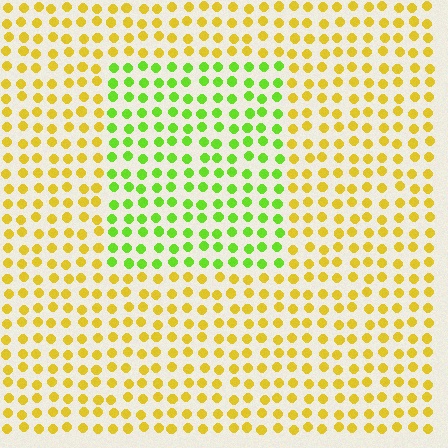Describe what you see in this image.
The image is filled with small yellow elements in a uniform arrangement. A rectangle-shaped region is visible where the elements are tinted to a slightly different hue, forming a subtle color boundary.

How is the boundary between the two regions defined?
The boundary is defined purely by a slight shift in hue (about 49 degrees). Spacing, size, and orientation are identical on both sides.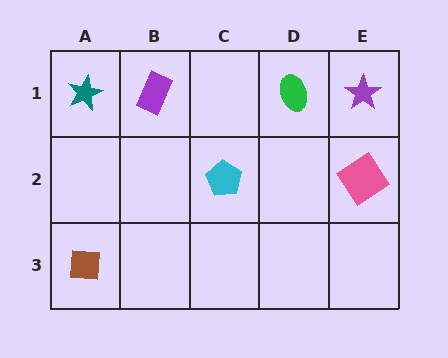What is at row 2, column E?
A pink diamond.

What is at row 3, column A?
A brown square.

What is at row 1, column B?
A purple rectangle.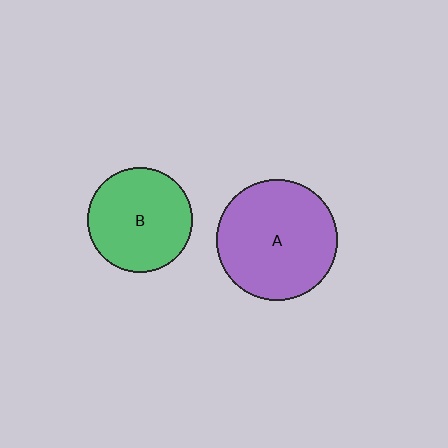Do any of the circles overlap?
No, none of the circles overlap.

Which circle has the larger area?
Circle A (purple).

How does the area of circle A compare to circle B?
Approximately 1.3 times.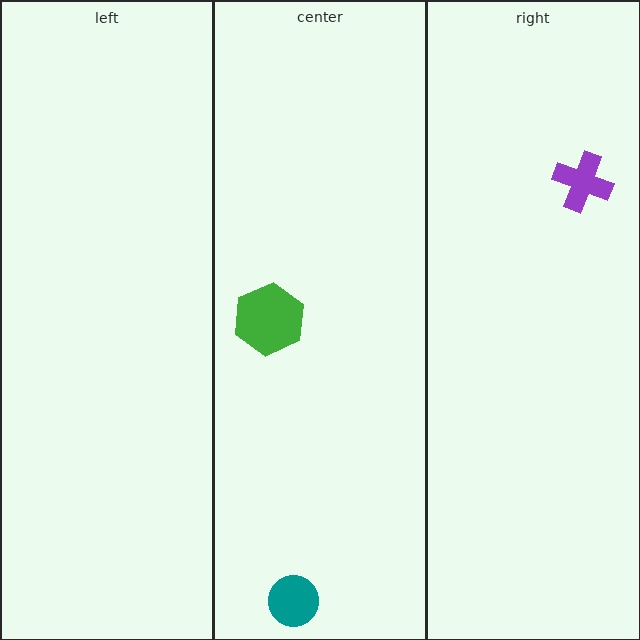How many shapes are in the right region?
1.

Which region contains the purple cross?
The right region.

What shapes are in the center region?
The teal circle, the green hexagon.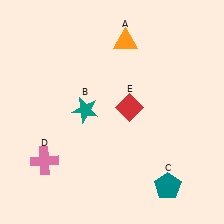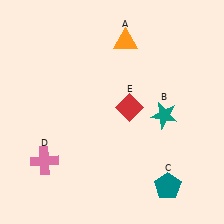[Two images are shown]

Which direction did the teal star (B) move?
The teal star (B) moved right.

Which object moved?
The teal star (B) moved right.